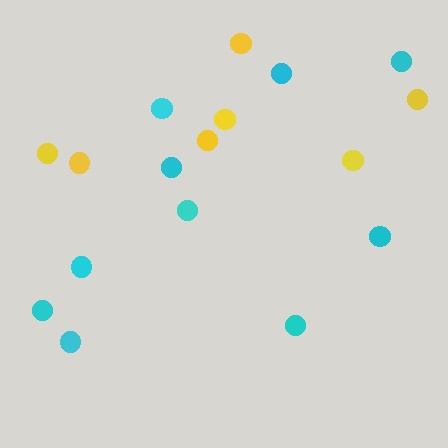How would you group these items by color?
There are 2 groups: one group of yellow circles (7) and one group of cyan circles (10).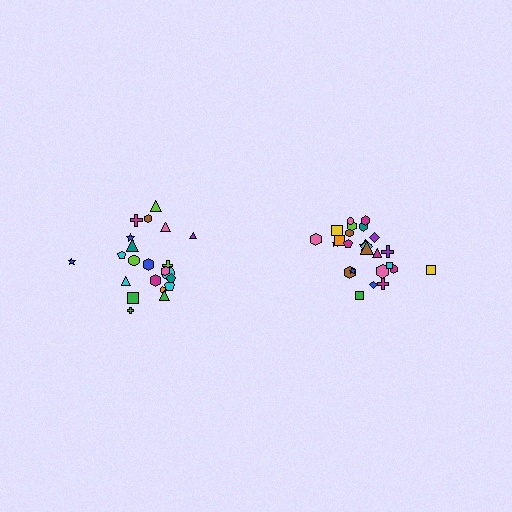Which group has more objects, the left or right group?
The right group.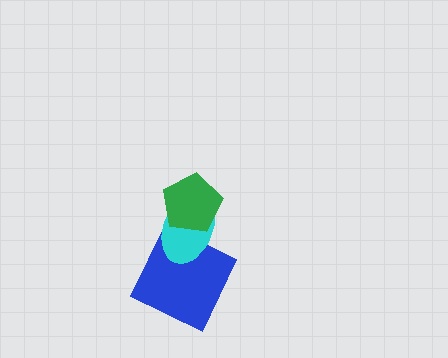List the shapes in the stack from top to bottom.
From top to bottom: the green pentagon, the cyan ellipse, the blue square.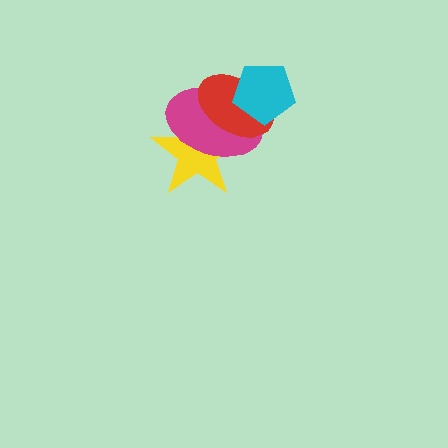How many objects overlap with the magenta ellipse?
3 objects overlap with the magenta ellipse.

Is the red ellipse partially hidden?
Yes, it is partially covered by another shape.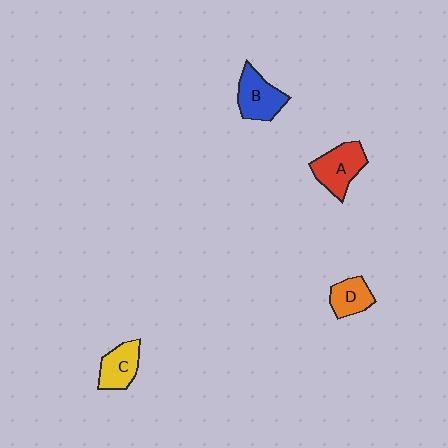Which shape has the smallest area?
Shape D (orange).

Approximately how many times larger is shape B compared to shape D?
Approximately 1.4 times.